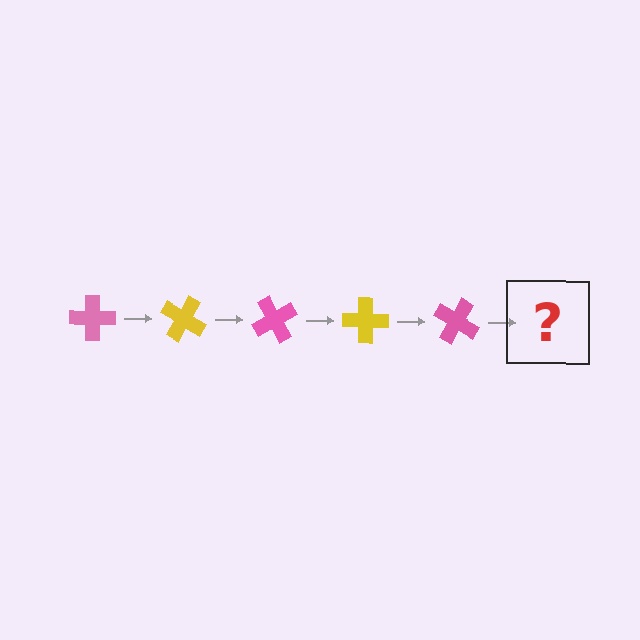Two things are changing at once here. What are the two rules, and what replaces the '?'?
The two rules are that it rotates 30 degrees each step and the color cycles through pink and yellow. The '?' should be a yellow cross, rotated 150 degrees from the start.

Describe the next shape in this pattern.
It should be a yellow cross, rotated 150 degrees from the start.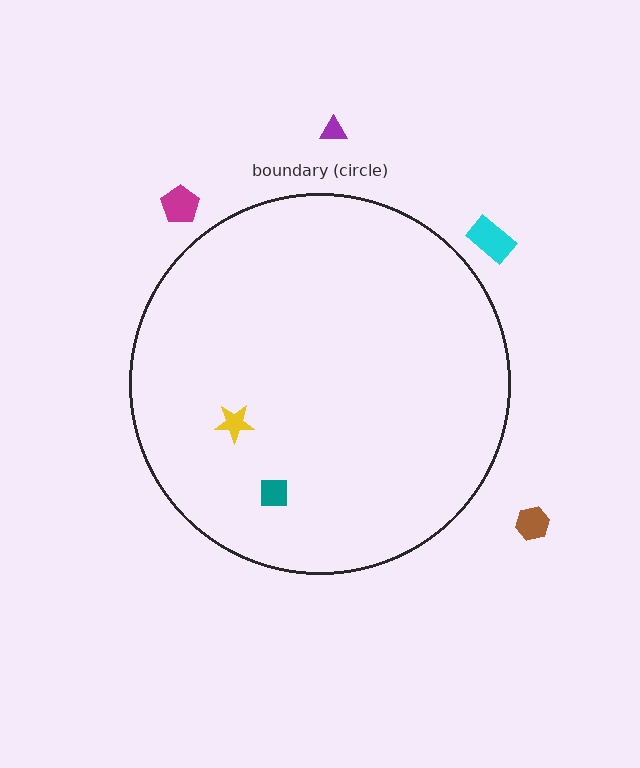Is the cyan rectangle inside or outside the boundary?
Outside.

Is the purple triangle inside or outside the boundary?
Outside.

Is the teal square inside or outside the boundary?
Inside.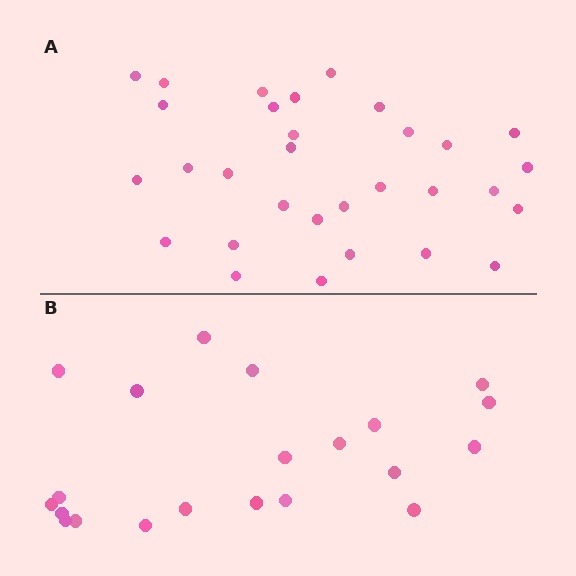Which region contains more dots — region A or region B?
Region A (the top region) has more dots.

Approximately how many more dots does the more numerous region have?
Region A has roughly 10 or so more dots than region B.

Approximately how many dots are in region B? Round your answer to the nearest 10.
About 20 dots. (The exact count is 21, which rounds to 20.)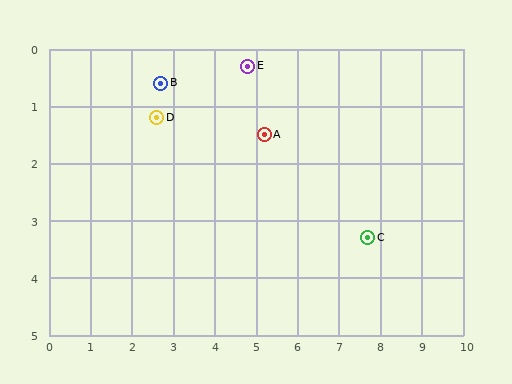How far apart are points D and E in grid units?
Points D and E are about 2.4 grid units apart.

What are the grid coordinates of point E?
Point E is at approximately (4.8, 0.3).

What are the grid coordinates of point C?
Point C is at approximately (7.7, 3.3).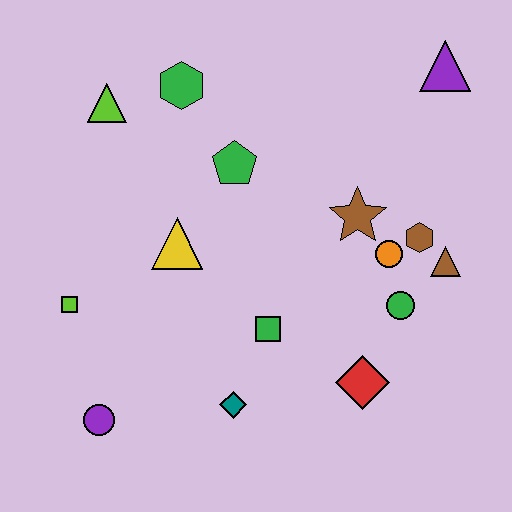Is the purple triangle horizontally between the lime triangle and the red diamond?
No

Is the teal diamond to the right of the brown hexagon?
No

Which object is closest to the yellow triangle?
The green pentagon is closest to the yellow triangle.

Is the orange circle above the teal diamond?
Yes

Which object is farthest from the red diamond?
The lime triangle is farthest from the red diamond.